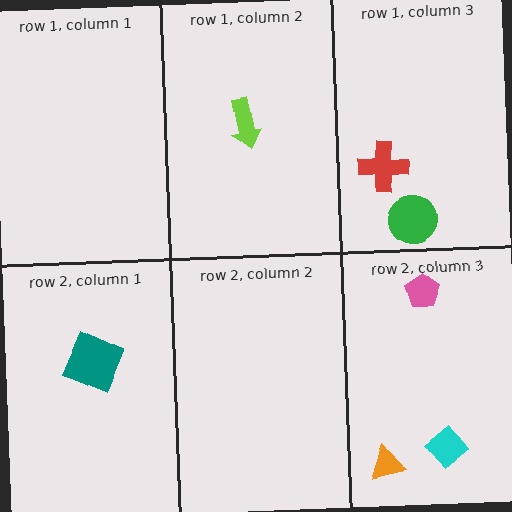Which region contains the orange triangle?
The row 2, column 3 region.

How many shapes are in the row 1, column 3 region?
2.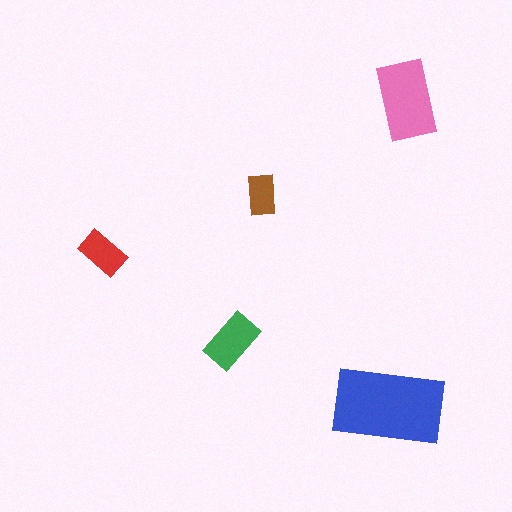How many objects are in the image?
There are 5 objects in the image.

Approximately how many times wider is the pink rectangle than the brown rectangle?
About 2 times wider.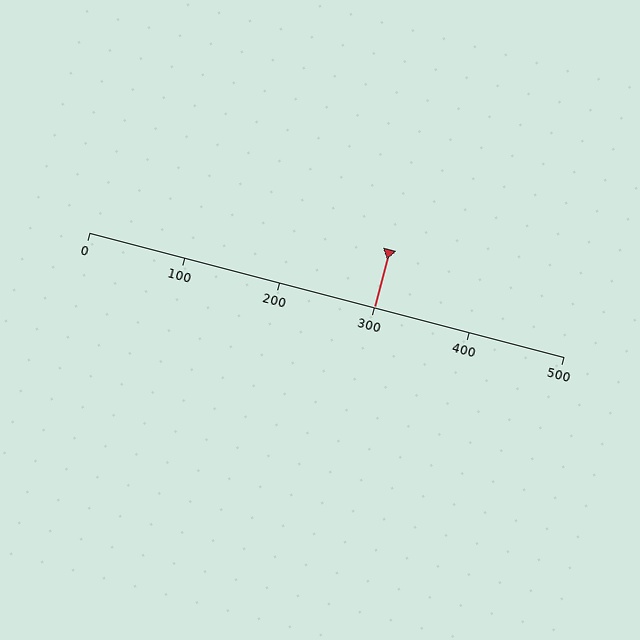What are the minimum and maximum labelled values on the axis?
The axis runs from 0 to 500.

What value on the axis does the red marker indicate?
The marker indicates approximately 300.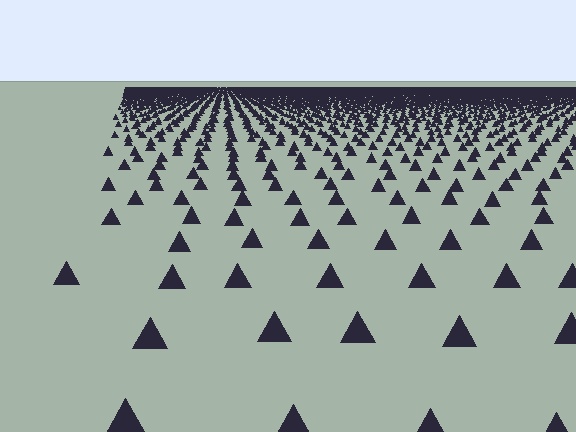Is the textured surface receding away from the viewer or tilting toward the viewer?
The surface is receding away from the viewer. Texture elements get smaller and denser toward the top.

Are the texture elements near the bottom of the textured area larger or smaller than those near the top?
Larger. Near the bottom, elements are closer to the viewer and appear at a bigger on-screen size.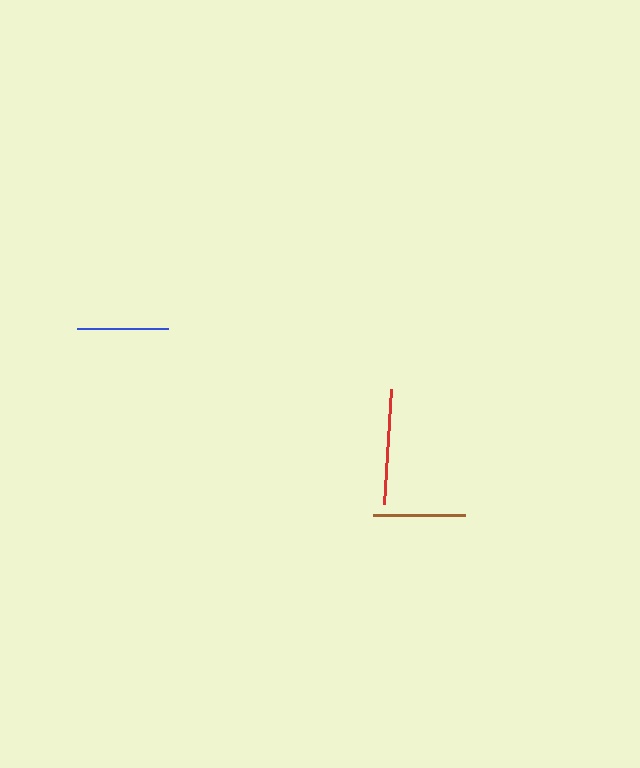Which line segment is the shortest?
The blue line is the shortest at approximately 91 pixels.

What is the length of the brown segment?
The brown segment is approximately 92 pixels long.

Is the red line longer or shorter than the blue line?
The red line is longer than the blue line.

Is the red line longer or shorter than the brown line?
The red line is longer than the brown line.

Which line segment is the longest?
The red line is the longest at approximately 115 pixels.